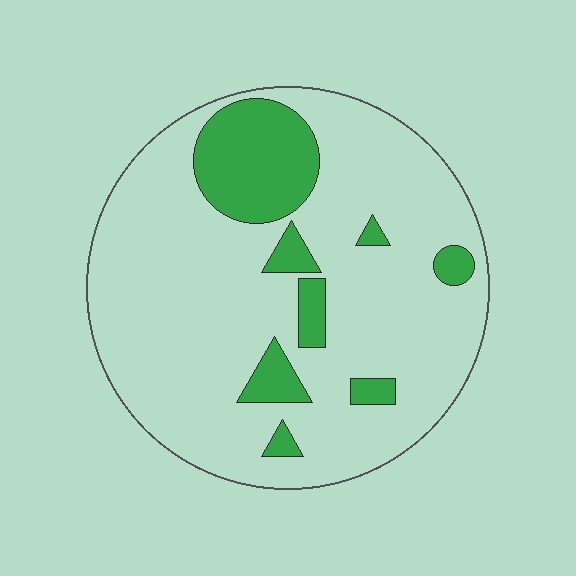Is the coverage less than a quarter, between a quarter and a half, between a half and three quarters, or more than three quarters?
Less than a quarter.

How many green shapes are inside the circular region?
8.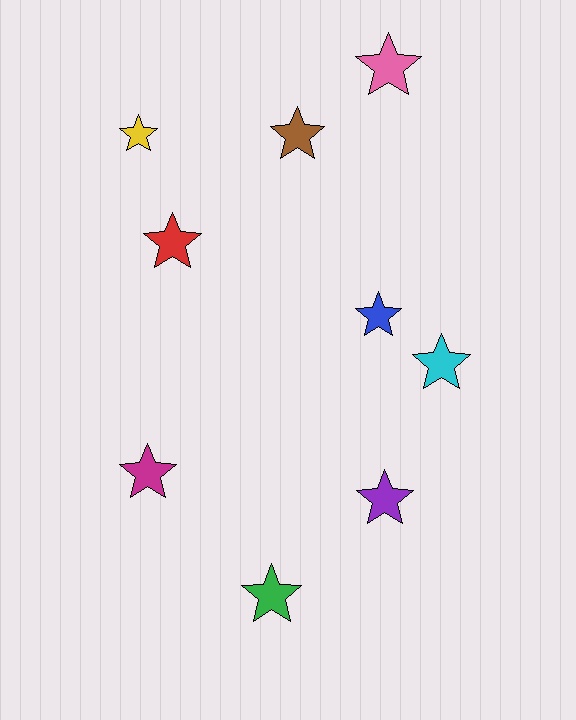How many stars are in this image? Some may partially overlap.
There are 9 stars.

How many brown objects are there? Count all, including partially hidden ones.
There is 1 brown object.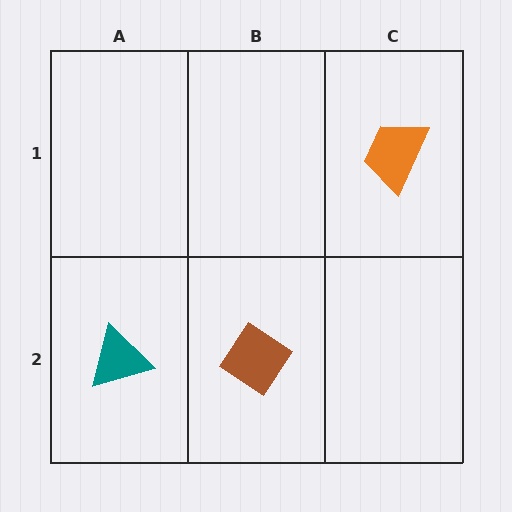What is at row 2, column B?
A brown diamond.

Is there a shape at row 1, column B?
No, that cell is empty.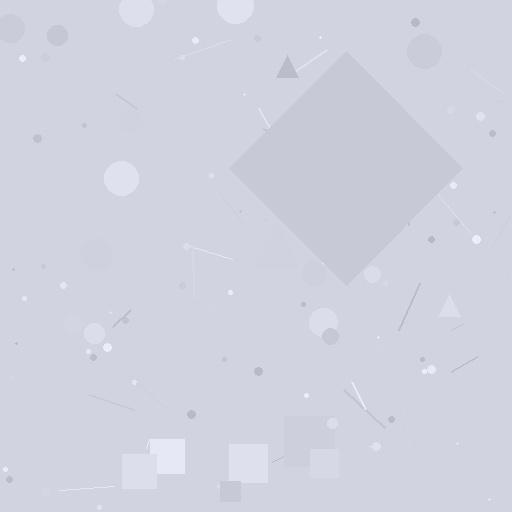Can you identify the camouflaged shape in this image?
The camouflaged shape is a diamond.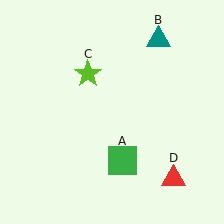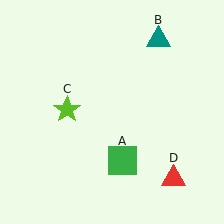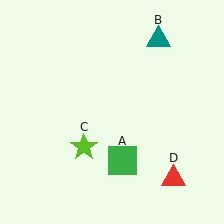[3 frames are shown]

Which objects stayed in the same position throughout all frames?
Green square (object A) and teal triangle (object B) and red triangle (object D) remained stationary.